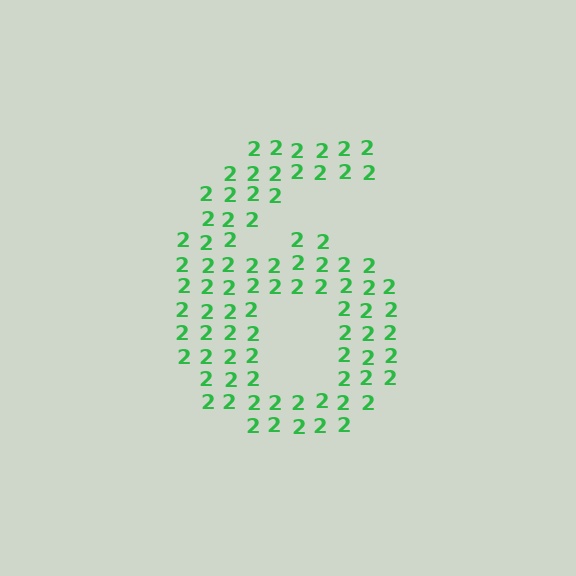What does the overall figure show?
The overall figure shows the digit 6.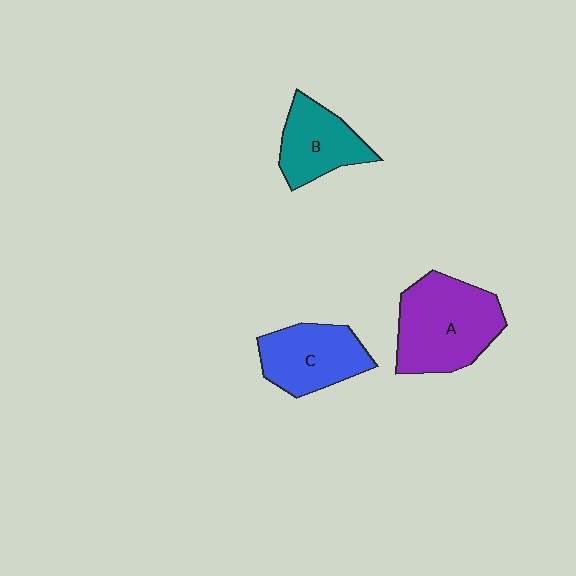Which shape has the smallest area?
Shape B (teal).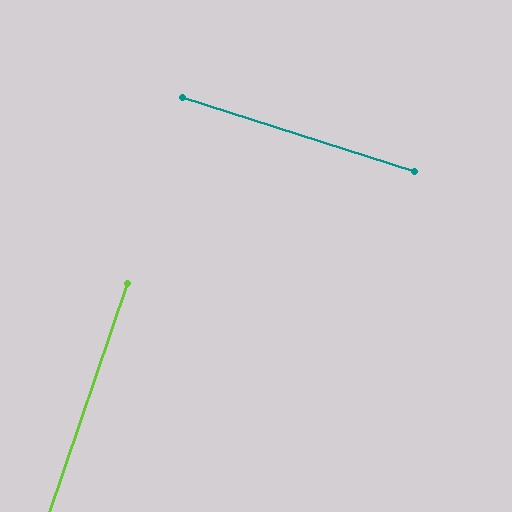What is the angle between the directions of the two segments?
Approximately 89 degrees.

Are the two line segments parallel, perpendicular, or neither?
Perpendicular — they meet at approximately 89°.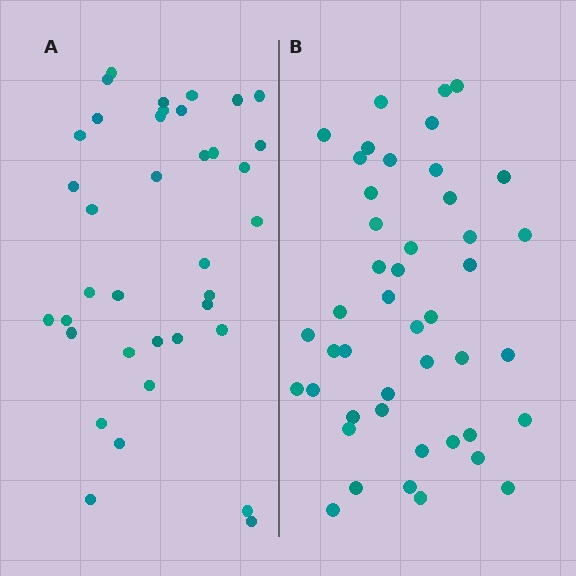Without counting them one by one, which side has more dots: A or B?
Region B (the right region) has more dots.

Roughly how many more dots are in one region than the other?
Region B has roughly 8 or so more dots than region A.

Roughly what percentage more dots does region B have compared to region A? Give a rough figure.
About 20% more.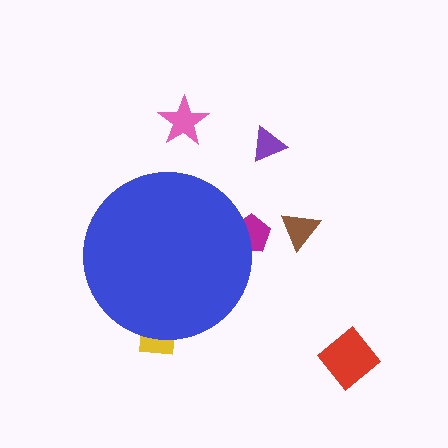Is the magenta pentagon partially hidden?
Yes, the magenta pentagon is partially hidden behind the blue circle.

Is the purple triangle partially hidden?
No, the purple triangle is fully visible.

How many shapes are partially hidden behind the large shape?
2 shapes are partially hidden.